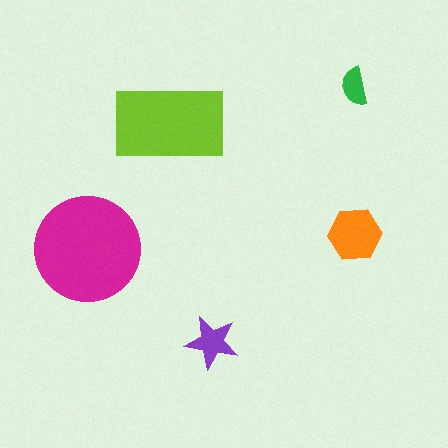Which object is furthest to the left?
The magenta circle is leftmost.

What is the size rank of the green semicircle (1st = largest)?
5th.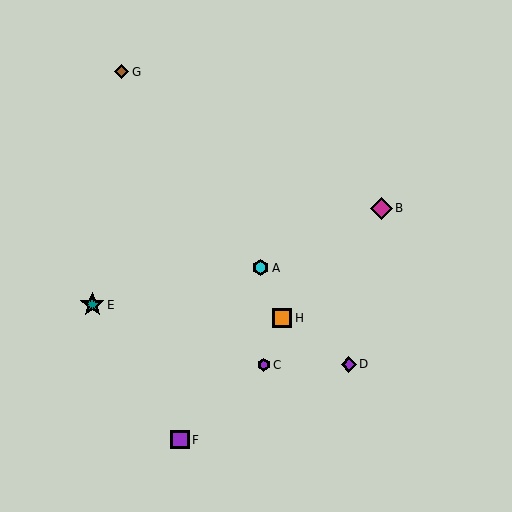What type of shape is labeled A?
Shape A is a cyan hexagon.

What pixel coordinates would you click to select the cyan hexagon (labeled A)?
Click at (261, 268) to select the cyan hexagon A.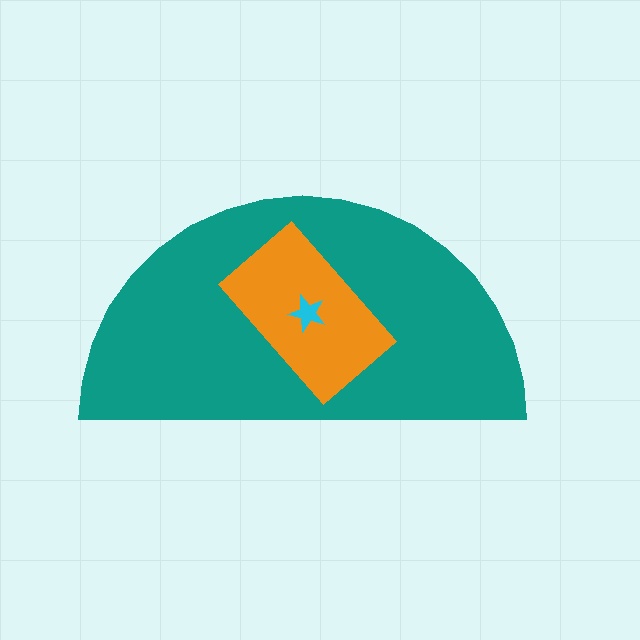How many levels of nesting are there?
3.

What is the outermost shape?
The teal semicircle.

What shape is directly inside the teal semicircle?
The orange rectangle.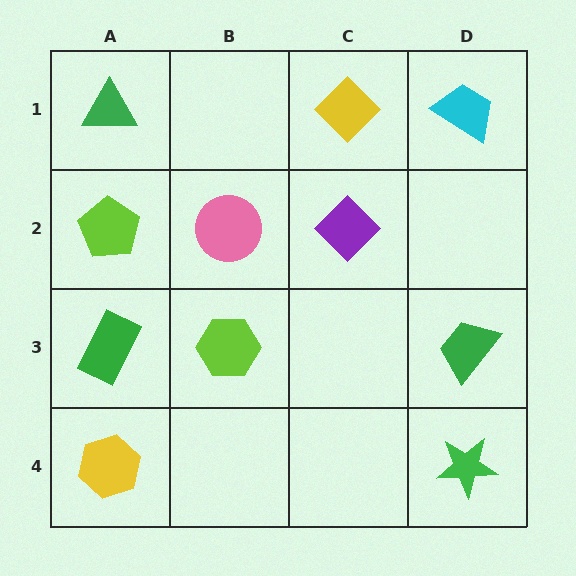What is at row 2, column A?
A lime pentagon.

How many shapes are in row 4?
2 shapes.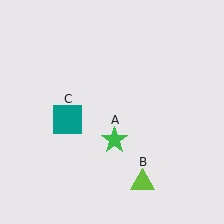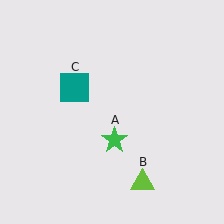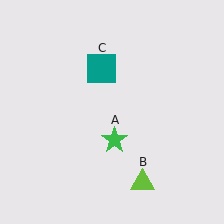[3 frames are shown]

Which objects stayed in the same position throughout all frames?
Green star (object A) and lime triangle (object B) remained stationary.